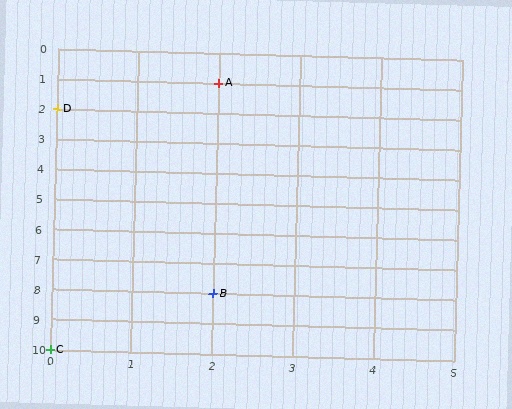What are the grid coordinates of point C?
Point C is at grid coordinates (0, 10).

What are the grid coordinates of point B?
Point B is at grid coordinates (2, 8).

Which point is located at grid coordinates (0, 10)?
Point C is at (0, 10).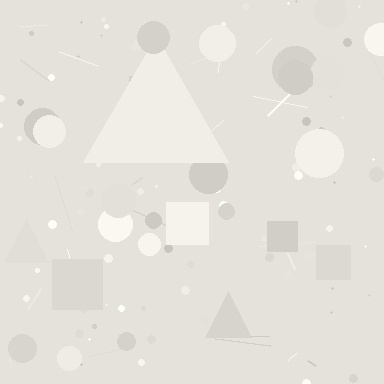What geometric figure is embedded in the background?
A triangle is embedded in the background.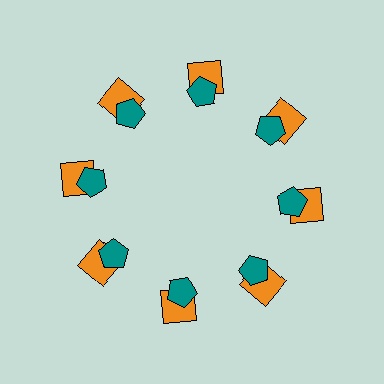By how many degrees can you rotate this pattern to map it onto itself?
The pattern maps onto itself every 45 degrees of rotation.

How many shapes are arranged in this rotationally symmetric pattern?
There are 16 shapes, arranged in 8 groups of 2.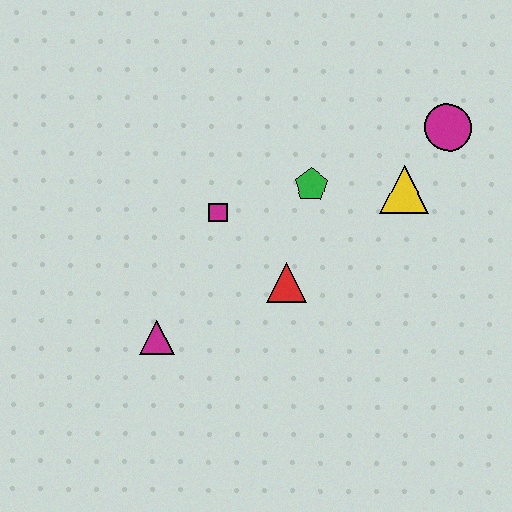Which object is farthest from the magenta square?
The magenta circle is farthest from the magenta square.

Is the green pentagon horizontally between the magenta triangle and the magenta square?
No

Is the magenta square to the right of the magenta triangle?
Yes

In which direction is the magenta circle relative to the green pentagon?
The magenta circle is to the right of the green pentagon.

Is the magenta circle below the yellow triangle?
No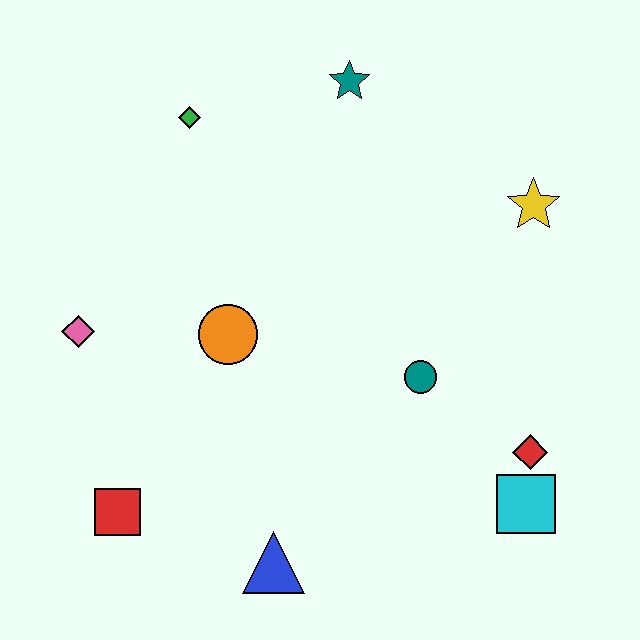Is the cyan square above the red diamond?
No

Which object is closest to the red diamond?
The cyan square is closest to the red diamond.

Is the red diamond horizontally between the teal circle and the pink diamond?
No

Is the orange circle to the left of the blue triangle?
Yes